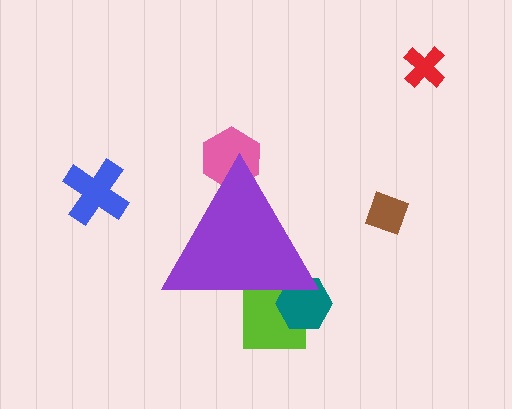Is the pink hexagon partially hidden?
Yes, the pink hexagon is partially hidden behind the purple triangle.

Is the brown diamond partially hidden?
No, the brown diamond is fully visible.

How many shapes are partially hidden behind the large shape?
3 shapes are partially hidden.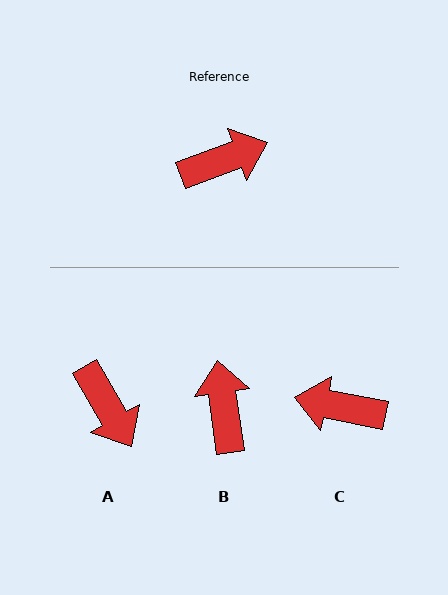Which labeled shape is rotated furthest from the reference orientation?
C, about 148 degrees away.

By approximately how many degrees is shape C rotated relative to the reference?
Approximately 148 degrees counter-clockwise.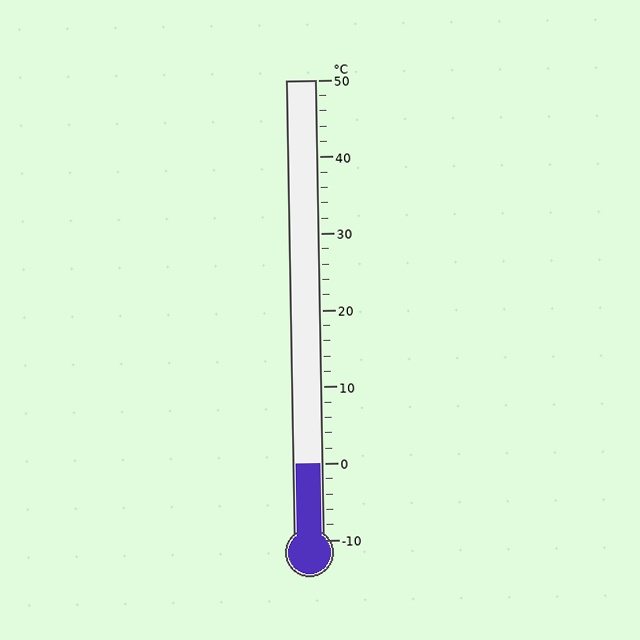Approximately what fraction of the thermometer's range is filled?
The thermometer is filled to approximately 15% of its range.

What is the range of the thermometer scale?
The thermometer scale ranges from -10°C to 50°C.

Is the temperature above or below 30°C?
The temperature is below 30°C.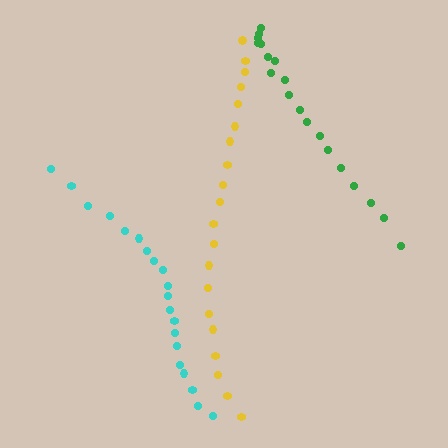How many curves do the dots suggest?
There are 3 distinct paths.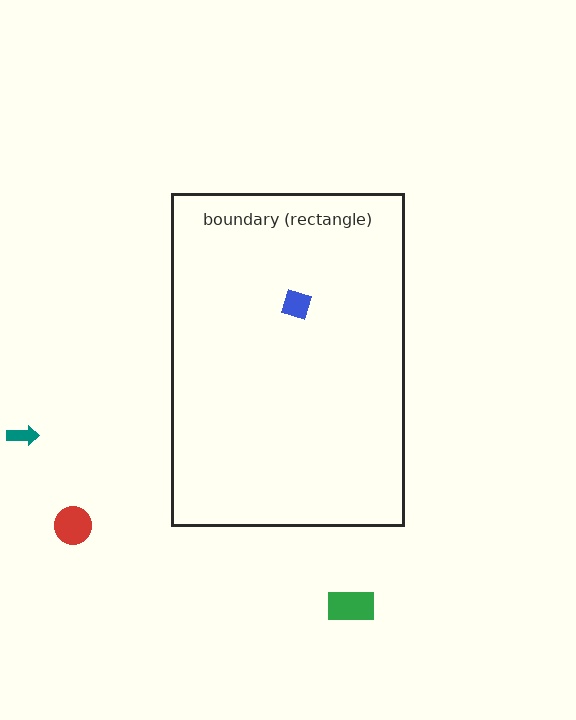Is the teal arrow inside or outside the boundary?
Outside.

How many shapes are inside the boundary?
1 inside, 3 outside.